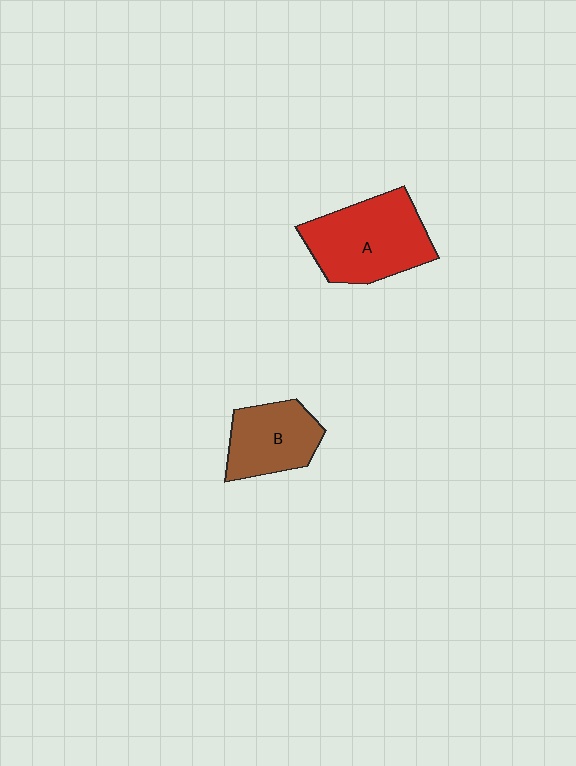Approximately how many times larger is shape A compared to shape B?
Approximately 1.5 times.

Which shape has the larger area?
Shape A (red).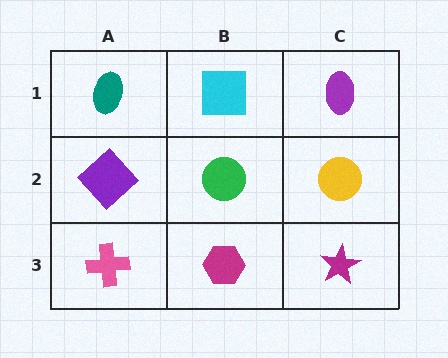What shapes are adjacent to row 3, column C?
A yellow circle (row 2, column C), a magenta hexagon (row 3, column B).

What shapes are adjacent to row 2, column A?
A teal ellipse (row 1, column A), a pink cross (row 3, column A), a green circle (row 2, column B).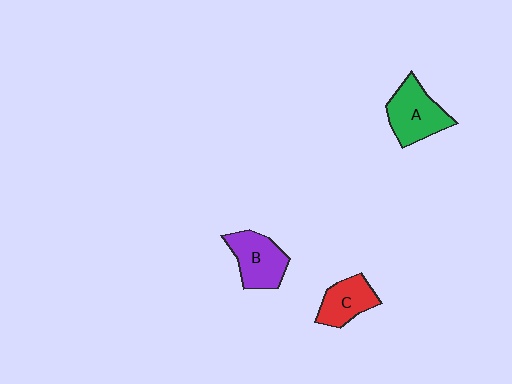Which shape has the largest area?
Shape A (green).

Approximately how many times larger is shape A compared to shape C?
Approximately 1.3 times.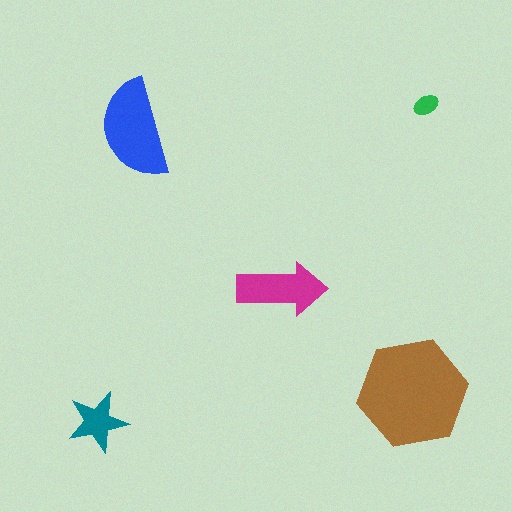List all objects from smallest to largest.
The green ellipse, the teal star, the magenta arrow, the blue semicircle, the brown hexagon.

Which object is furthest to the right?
The green ellipse is rightmost.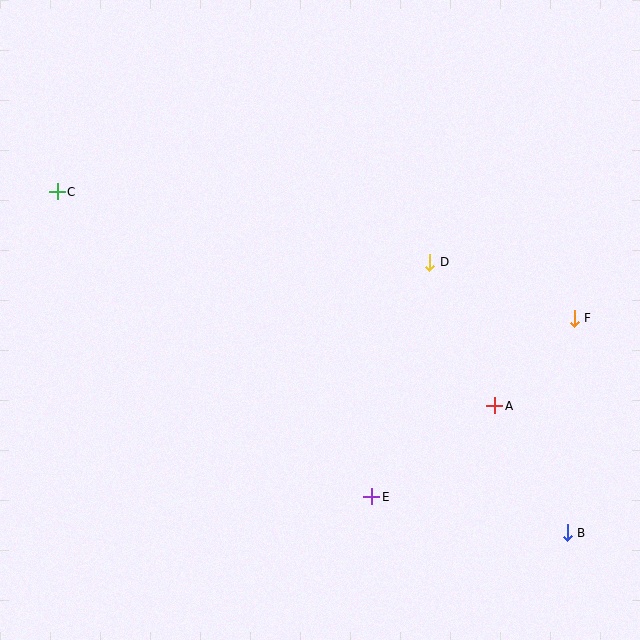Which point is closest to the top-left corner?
Point C is closest to the top-left corner.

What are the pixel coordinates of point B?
Point B is at (567, 533).